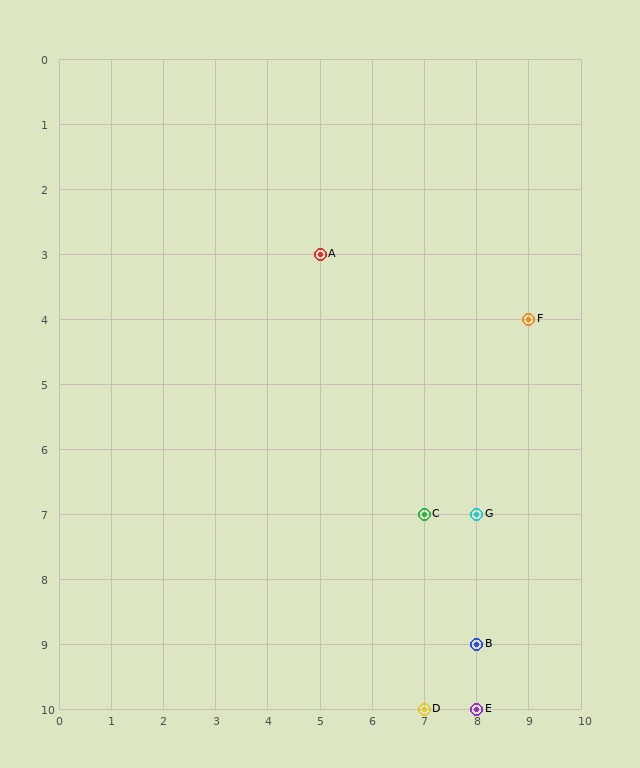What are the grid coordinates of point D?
Point D is at grid coordinates (7, 10).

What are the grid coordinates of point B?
Point B is at grid coordinates (8, 9).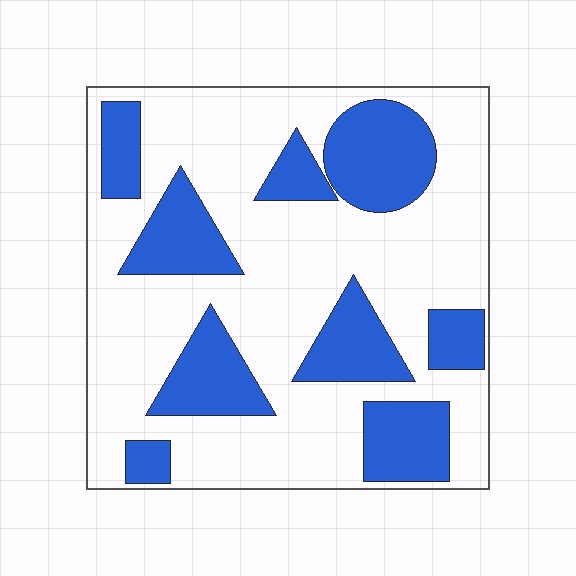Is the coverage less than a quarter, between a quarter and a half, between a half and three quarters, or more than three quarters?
Between a quarter and a half.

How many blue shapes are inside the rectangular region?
9.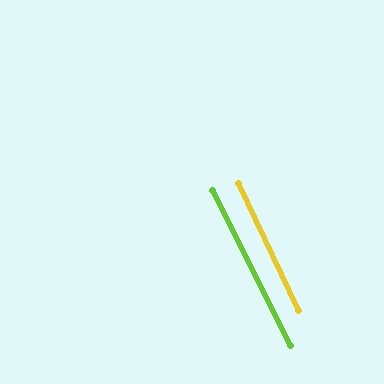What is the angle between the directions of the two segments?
Approximately 1 degree.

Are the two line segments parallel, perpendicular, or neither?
Parallel — their directions differ by only 1.4°.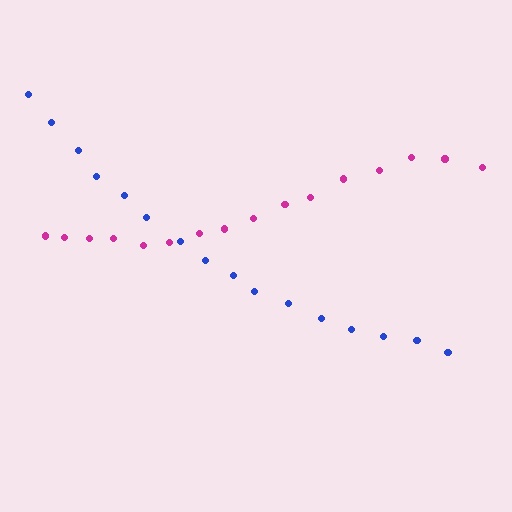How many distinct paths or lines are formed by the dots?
There are 2 distinct paths.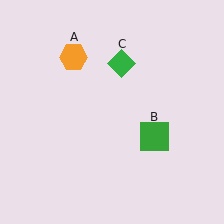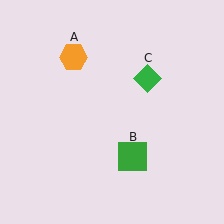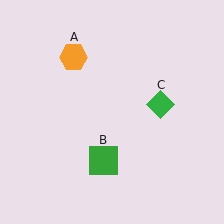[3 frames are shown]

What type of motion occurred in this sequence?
The green square (object B), green diamond (object C) rotated clockwise around the center of the scene.